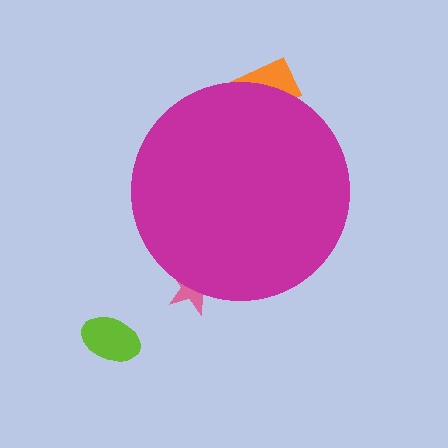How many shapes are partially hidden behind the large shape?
2 shapes are partially hidden.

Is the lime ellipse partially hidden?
No, the lime ellipse is fully visible.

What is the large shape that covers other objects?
A magenta circle.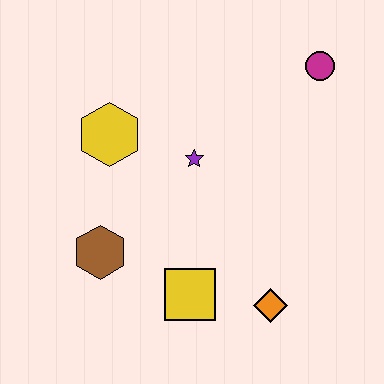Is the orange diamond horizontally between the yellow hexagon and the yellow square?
No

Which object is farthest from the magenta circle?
The brown hexagon is farthest from the magenta circle.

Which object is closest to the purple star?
The yellow hexagon is closest to the purple star.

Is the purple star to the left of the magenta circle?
Yes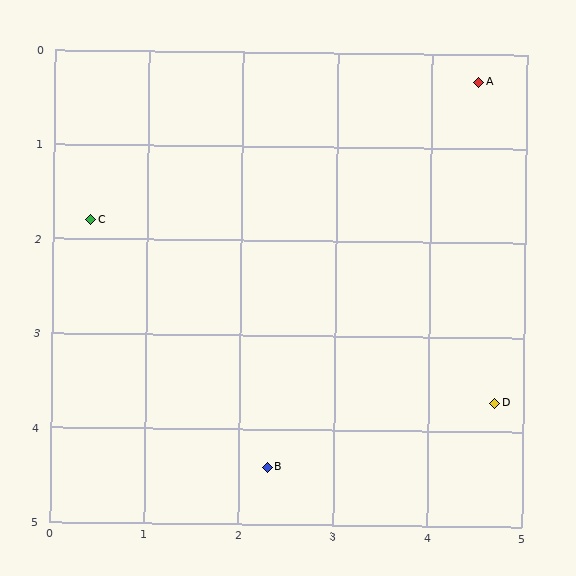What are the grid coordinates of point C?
Point C is at approximately (0.4, 1.8).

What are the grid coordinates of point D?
Point D is at approximately (4.7, 3.7).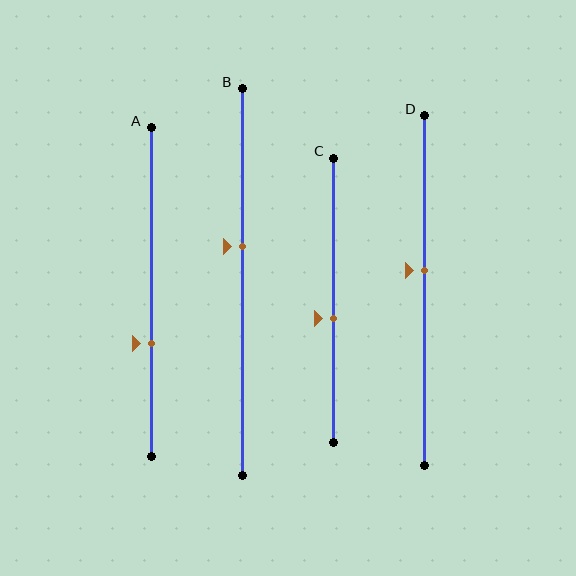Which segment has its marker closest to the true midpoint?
Segment D has its marker closest to the true midpoint.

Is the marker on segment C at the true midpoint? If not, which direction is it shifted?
No, the marker on segment C is shifted downward by about 6% of the segment length.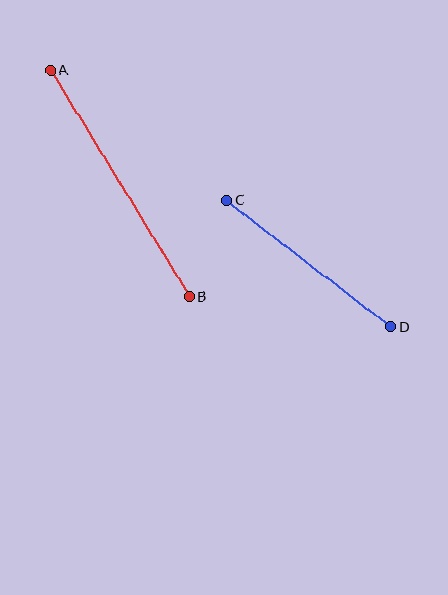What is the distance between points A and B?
The distance is approximately 265 pixels.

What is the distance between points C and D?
The distance is approximately 207 pixels.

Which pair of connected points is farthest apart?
Points A and B are farthest apart.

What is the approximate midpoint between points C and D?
The midpoint is at approximately (308, 264) pixels.